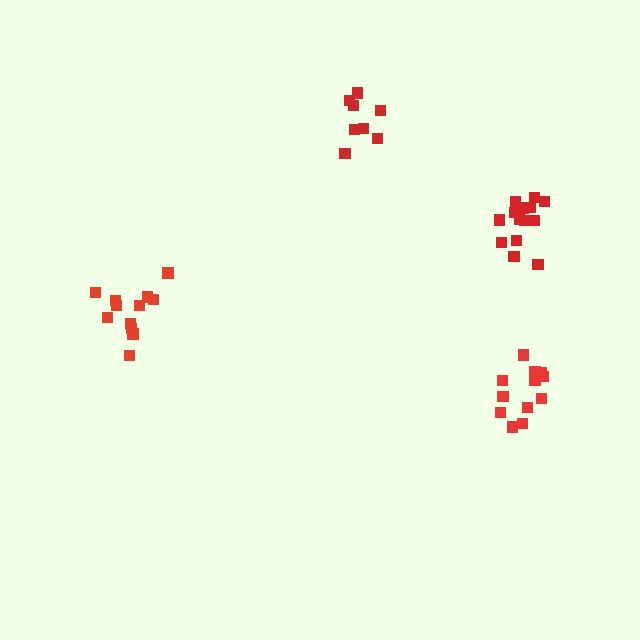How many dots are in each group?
Group 1: 12 dots, Group 2: 8 dots, Group 3: 12 dots, Group 4: 14 dots (46 total).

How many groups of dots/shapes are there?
There are 4 groups.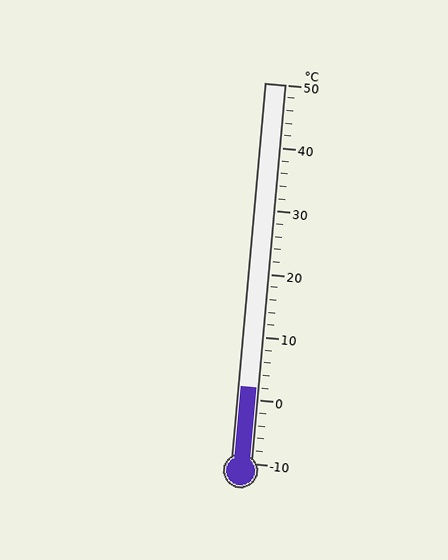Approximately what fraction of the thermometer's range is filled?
The thermometer is filled to approximately 20% of its range.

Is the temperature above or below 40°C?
The temperature is below 40°C.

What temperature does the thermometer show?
The thermometer shows approximately 2°C.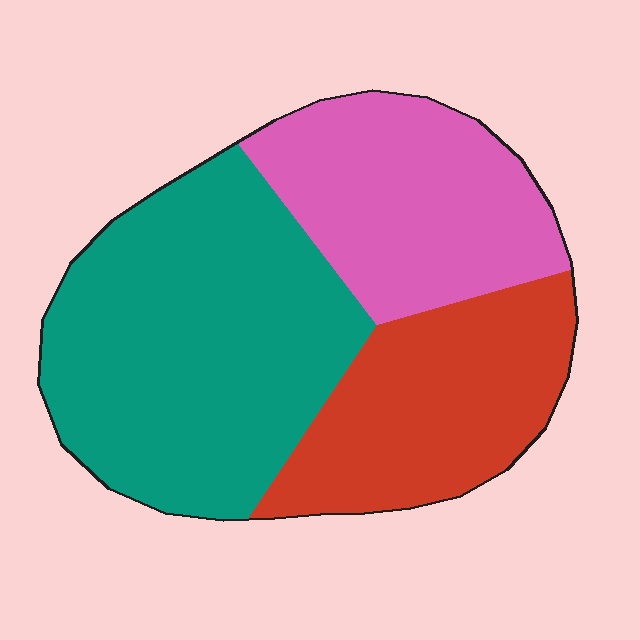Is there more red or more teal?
Teal.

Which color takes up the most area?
Teal, at roughly 45%.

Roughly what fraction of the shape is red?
Red takes up about one quarter (1/4) of the shape.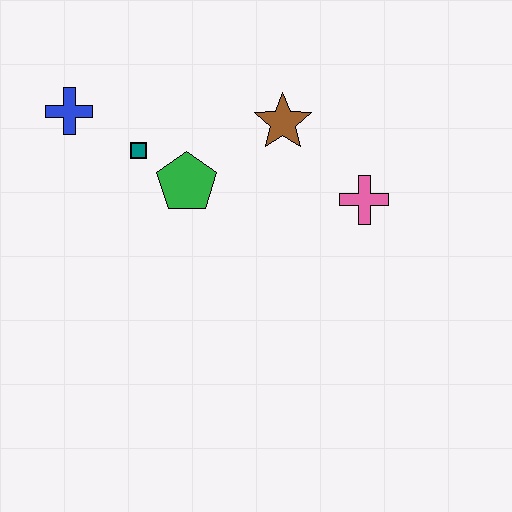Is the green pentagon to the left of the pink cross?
Yes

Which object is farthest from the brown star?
The blue cross is farthest from the brown star.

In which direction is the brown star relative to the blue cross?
The brown star is to the right of the blue cross.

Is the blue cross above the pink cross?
Yes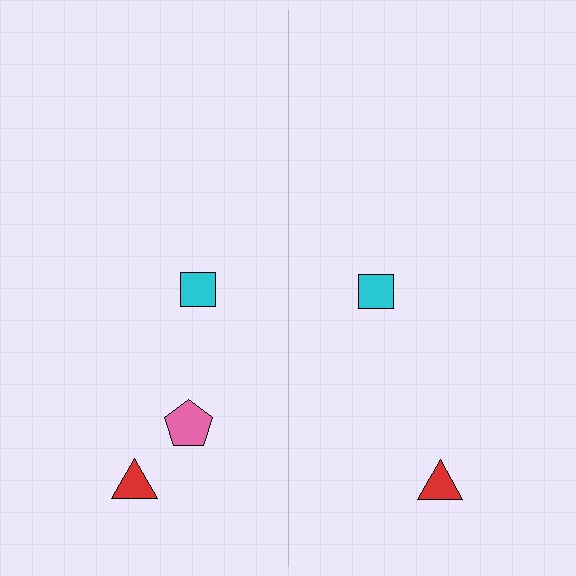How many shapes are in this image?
There are 5 shapes in this image.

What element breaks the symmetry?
A pink pentagon is missing from the right side.